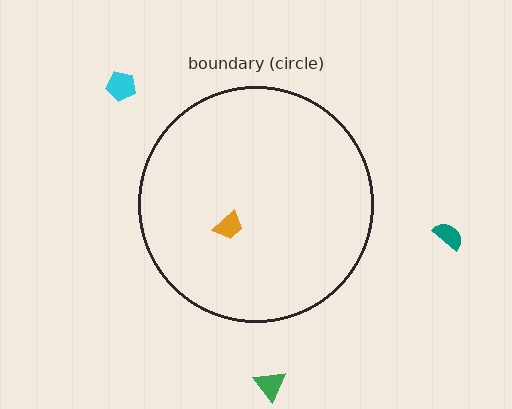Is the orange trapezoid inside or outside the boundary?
Inside.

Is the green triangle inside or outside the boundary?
Outside.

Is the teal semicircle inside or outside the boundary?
Outside.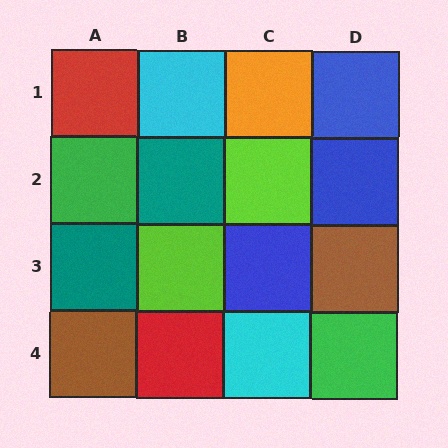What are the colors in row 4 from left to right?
Brown, red, cyan, green.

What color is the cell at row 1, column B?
Cyan.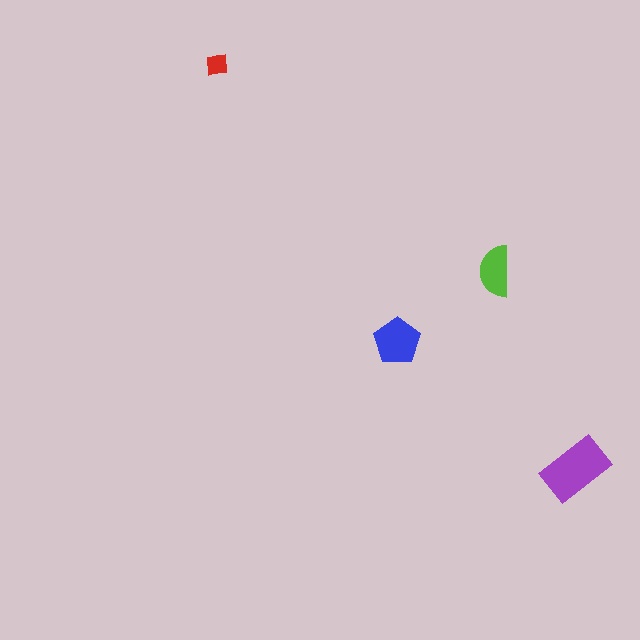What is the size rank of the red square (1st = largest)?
4th.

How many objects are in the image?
There are 4 objects in the image.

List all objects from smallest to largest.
The red square, the lime semicircle, the blue pentagon, the purple rectangle.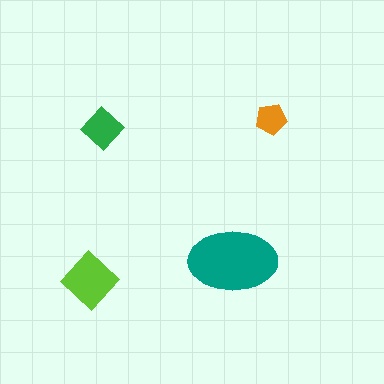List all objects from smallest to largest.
The orange pentagon, the green diamond, the lime diamond, the teal ellipse.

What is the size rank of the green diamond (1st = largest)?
3rd.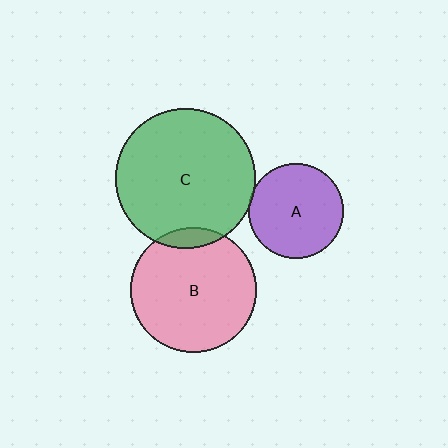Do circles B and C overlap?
Yes.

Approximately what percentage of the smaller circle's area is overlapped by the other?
Approximately 10%.